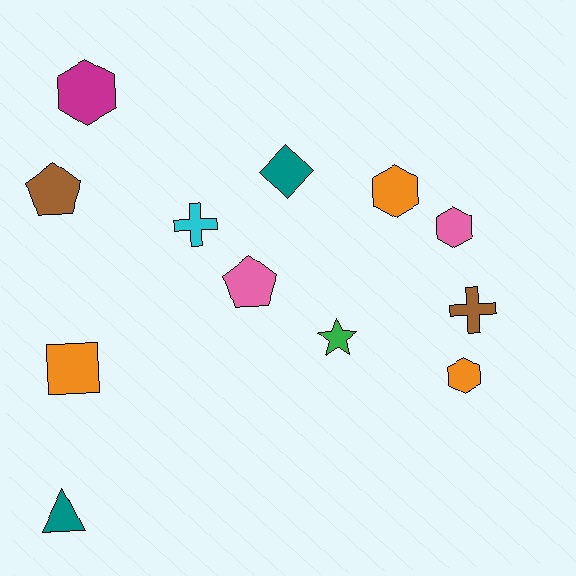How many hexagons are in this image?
There are 4 hexagons.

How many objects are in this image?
There are 12 objects.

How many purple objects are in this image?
There are no purple objects.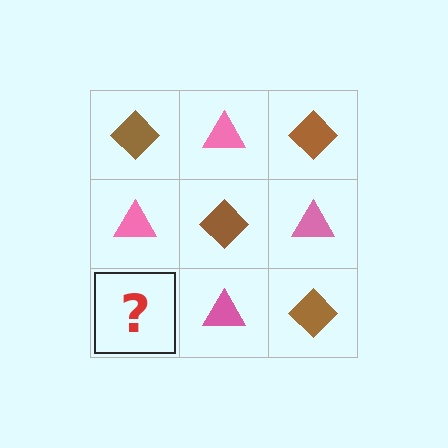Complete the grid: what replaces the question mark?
The question mark should be replaced with a brown diamond.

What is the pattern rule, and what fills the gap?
The rule is that it alternates brown diamond and pink triangle in a checkerboard pattern. The gap should be filled with a brown diamond.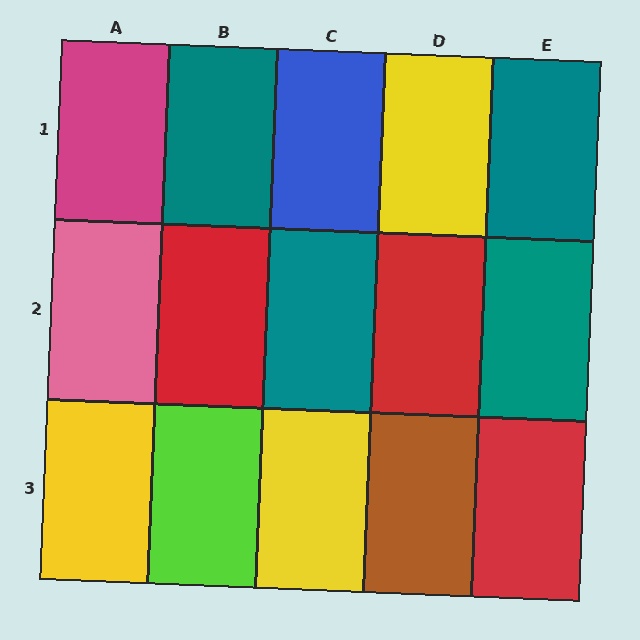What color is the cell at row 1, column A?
Magenta.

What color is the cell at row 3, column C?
Yellow.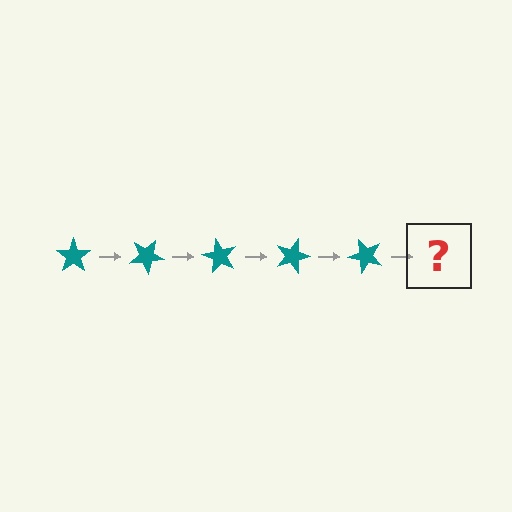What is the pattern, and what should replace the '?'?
The pattern is that the star rotates 30 degrees each step. The '?' should be a teal star rotated 150 degrees.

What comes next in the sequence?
The next element should be a teal star rotated 150 degrees.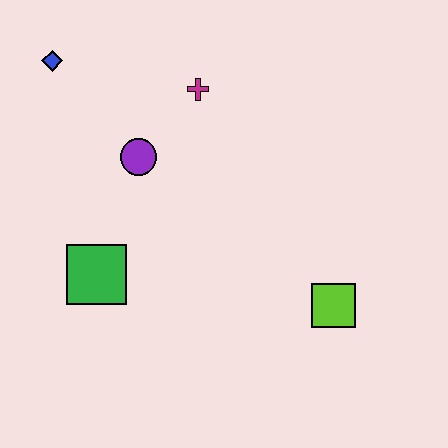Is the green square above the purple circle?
No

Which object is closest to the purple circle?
The magenta cross is closest to the purple circle.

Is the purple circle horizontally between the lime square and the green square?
Yes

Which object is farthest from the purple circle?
The lime square is farthest from the purple circle.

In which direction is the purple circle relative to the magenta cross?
The purple circle is below the magenta cross.